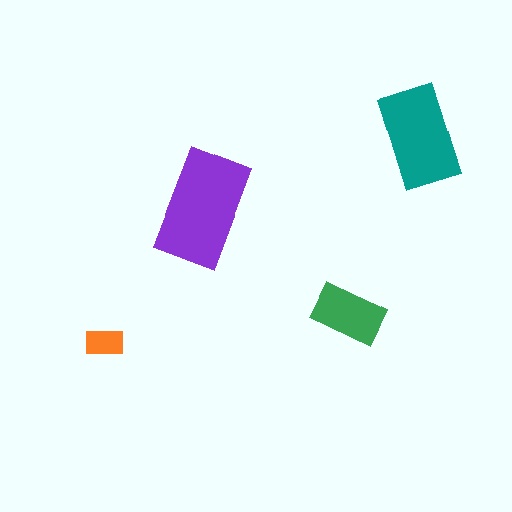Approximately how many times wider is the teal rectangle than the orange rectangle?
About 2.5 times wider.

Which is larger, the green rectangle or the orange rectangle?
The green one.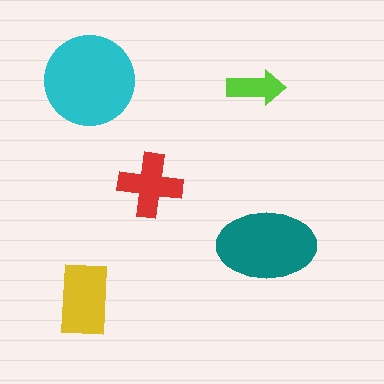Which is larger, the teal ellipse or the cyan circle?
The cyan circle.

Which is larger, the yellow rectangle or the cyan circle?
The cyan circle.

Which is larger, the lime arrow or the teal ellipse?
The teal ellipse.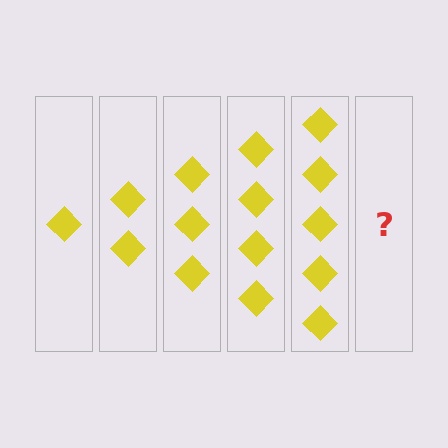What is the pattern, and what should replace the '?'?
The pattern is that each step adds one more diamond. The '?' should be 6 diamonds.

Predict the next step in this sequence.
The next step is 6 diamonds.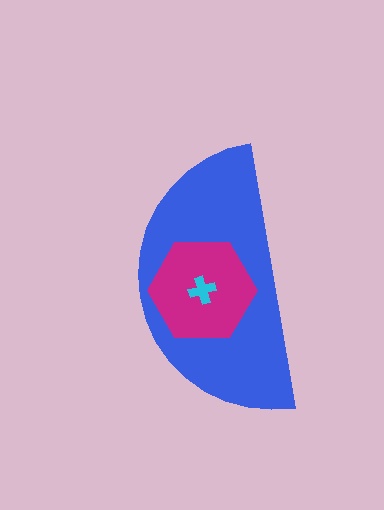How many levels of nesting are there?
3.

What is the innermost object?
The cyan cross.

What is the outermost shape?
The blue semicircle.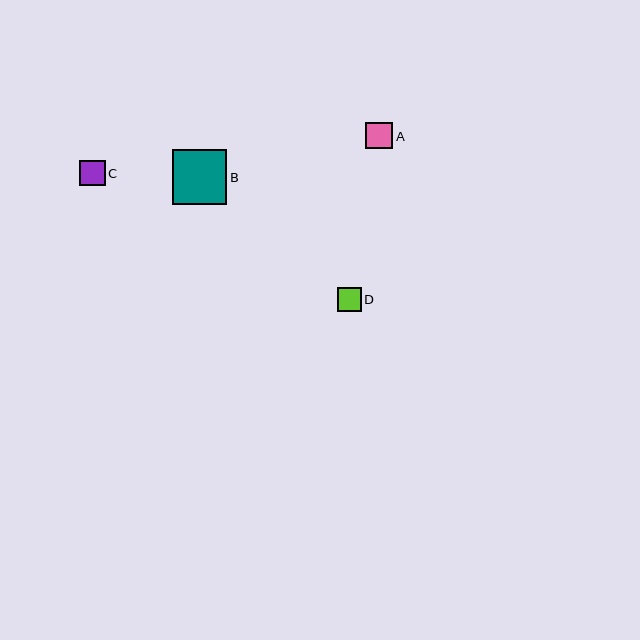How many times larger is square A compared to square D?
Square A is approximately 1.1 times the size of square D.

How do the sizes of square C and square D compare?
Square C and square D are approximately the same size.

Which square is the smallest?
Square D is the smallest with a size of approximately 23 pixels.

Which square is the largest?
Square B is the largest with a size of approximately 55 pixels.